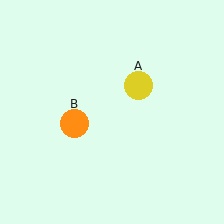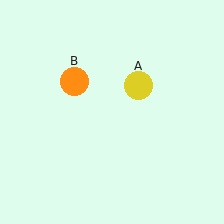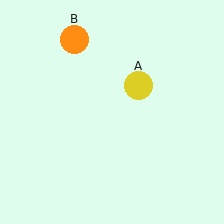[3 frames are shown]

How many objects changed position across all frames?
1 object changed position: orange circle (object B).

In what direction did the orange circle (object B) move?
The orange circle (object B) moved up.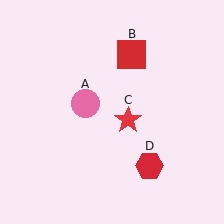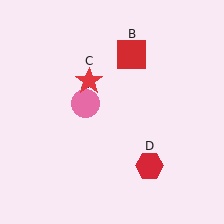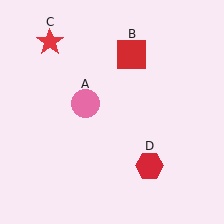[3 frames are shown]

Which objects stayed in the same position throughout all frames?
Pink circle (object A) and red square (object B) and red hexagon (object D) remained stationary.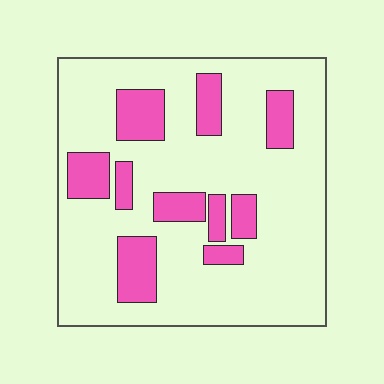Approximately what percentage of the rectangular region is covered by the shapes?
Approximately 20%.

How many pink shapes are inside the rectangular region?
10.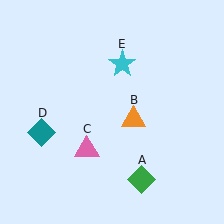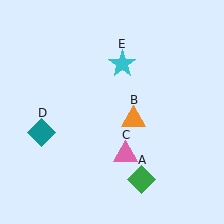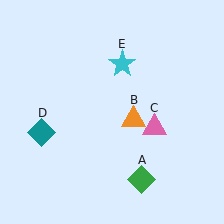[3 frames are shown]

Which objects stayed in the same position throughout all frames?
Green diamond (object A) and orange triangle (object B) and teal diamond (object D) and cyan star (object E) remained stationary.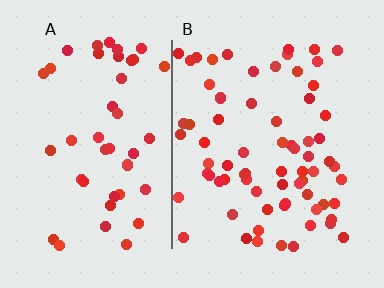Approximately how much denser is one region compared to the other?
Approximately 1.5× — region B over region A.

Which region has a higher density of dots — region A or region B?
B (the right).